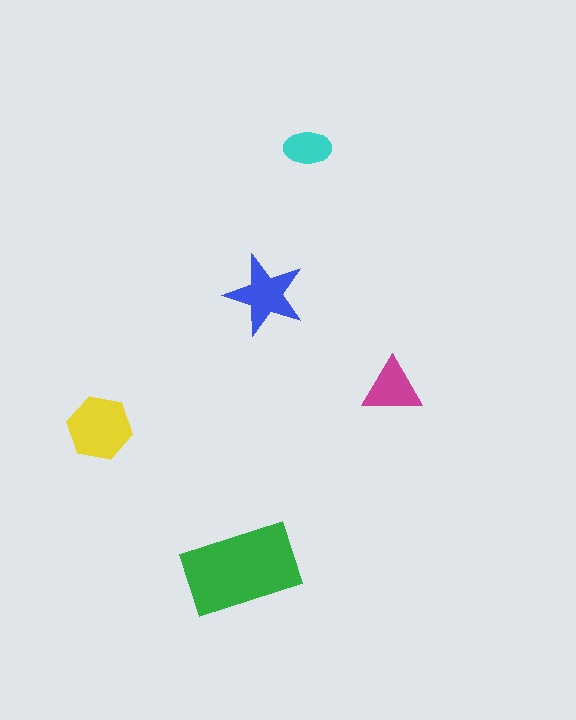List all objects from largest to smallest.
The green rectangle, the yellow hexagon, the blue star, the magenta triangle, the cyan ellipse.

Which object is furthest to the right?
The magenta triangle is rightmost.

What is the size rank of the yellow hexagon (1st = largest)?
2nd.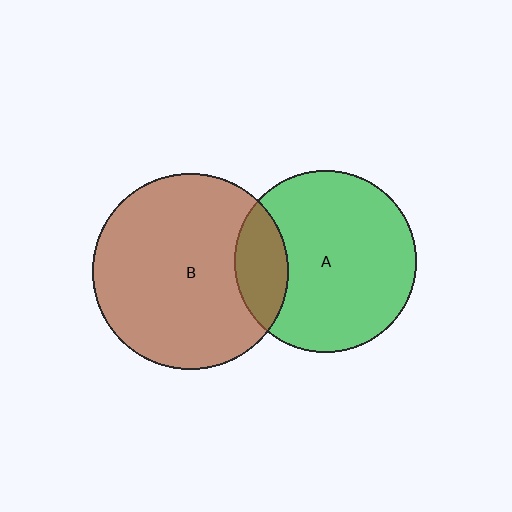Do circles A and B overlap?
Yes.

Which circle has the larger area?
Circle B (brown).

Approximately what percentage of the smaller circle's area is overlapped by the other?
Approximately 20%.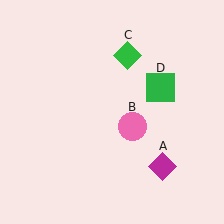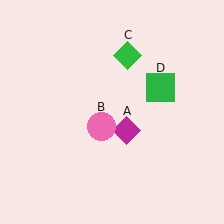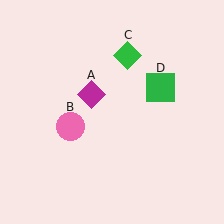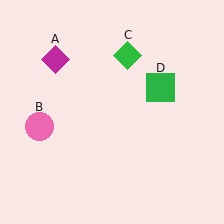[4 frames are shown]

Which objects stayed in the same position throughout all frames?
Green diamond (object C) and green square (object D) remained stationary.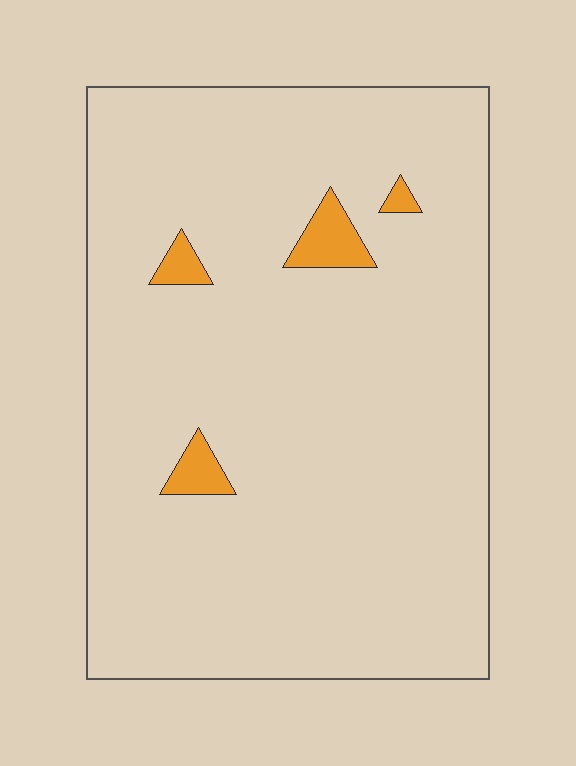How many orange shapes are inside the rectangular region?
4.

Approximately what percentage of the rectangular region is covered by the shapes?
Approximately 5%.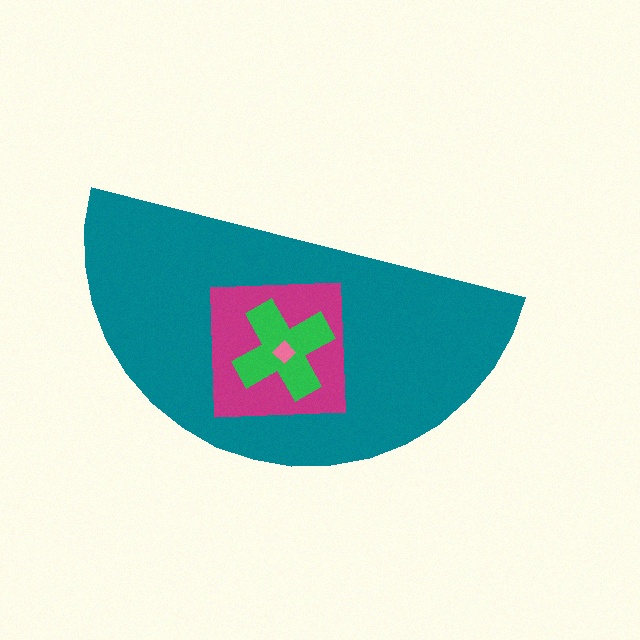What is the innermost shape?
The pink diamond.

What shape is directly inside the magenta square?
The green cross.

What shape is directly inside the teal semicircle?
The magenta square.